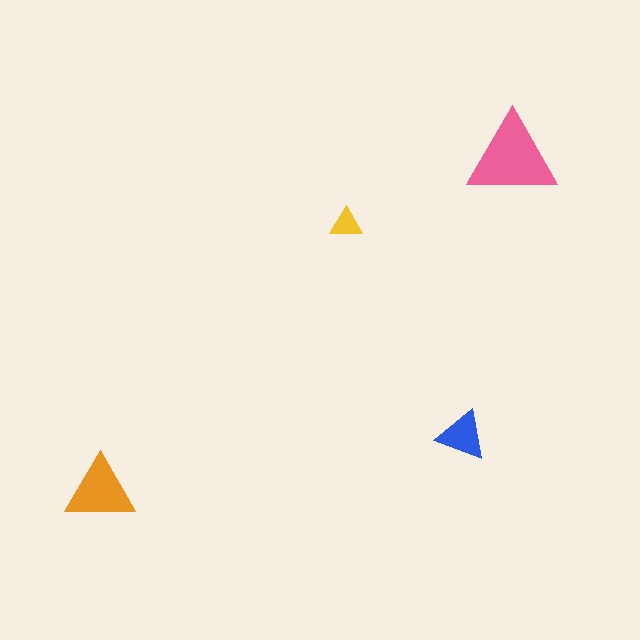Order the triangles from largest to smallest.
the pink one, the orange one, the blue one, the yellow one.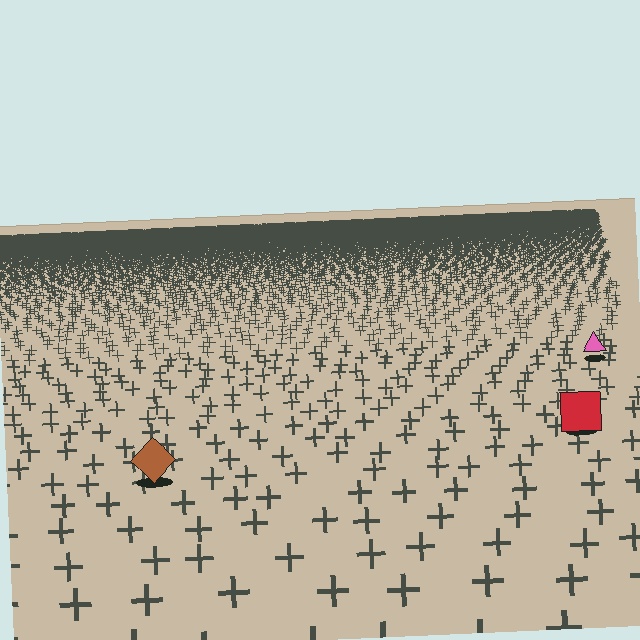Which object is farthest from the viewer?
The pink triangle is farthest from the viewer. It appears smaller and the ground texture around it is denser.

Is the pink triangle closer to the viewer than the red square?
No. The red square is closer — you can tell from the texture gradient: the ground texture is coarser near it.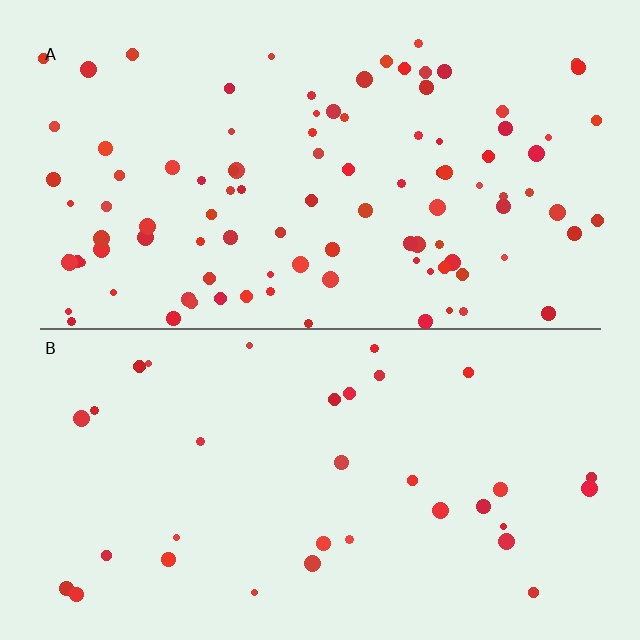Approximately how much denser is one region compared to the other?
Approximately 3.0× — region A over region B.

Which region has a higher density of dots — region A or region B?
A (the top).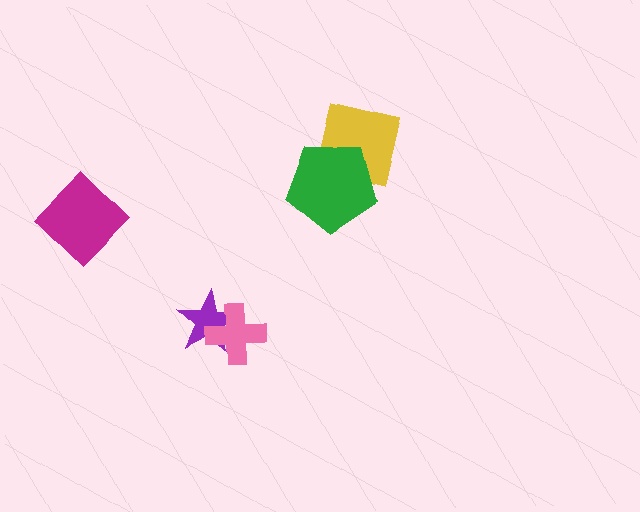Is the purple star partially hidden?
Yes, it is partially covered by another shape.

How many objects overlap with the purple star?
1 object overlaps with the purple star.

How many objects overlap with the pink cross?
1 object overlaps with the pink cross.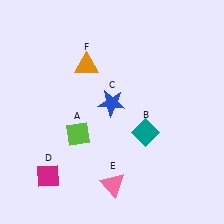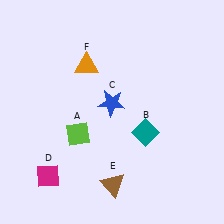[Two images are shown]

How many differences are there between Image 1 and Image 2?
There is 1 difference between the two images.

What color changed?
The triangle (E) changed from pink in Image 1 to brown in Image 2.